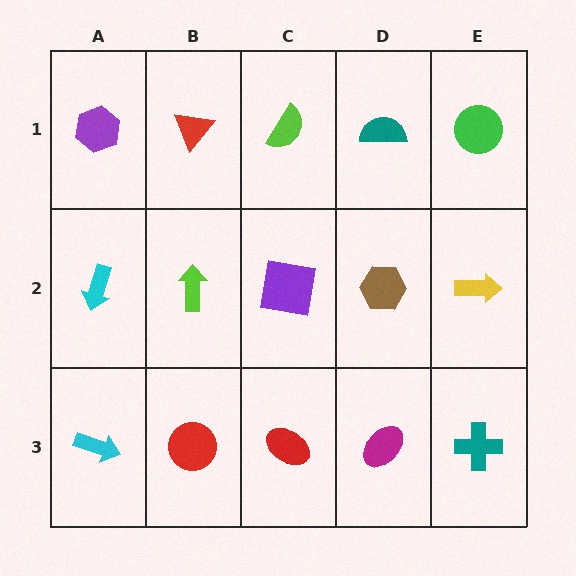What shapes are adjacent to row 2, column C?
A lime semicircle (row 1, column C), a red ellipse (row 3, column C), a lime arrow (row 2, column B), a brown hexagon (row 2, column D).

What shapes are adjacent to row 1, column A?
A cyan arrow (row 2, column A), a red triangle (row 1, column B).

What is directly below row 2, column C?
A red ellipse.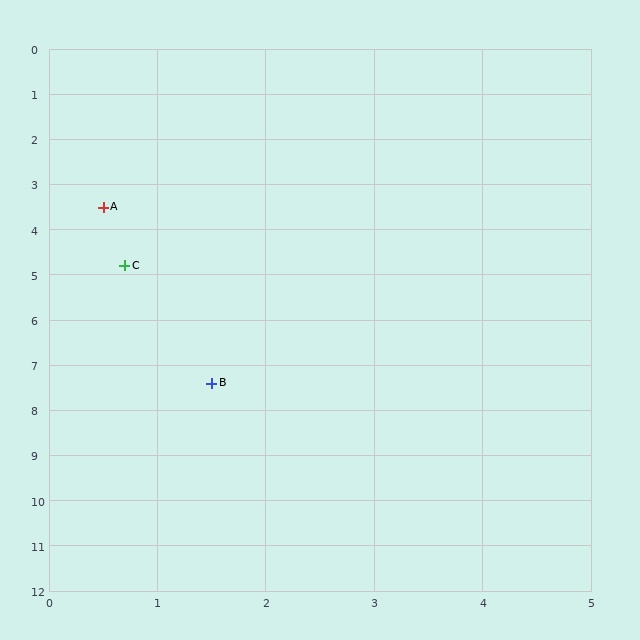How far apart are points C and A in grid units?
Points C and A are about 1.3 grid units apart.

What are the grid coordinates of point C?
Point C is at approximately (0.7, 4.8).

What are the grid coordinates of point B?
Point B is at approximately (1.5, 7.4).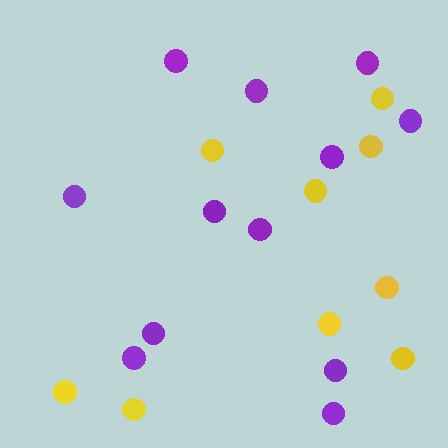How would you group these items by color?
There are 2 groups: one group of yellow circles (9) and one group of purple circles (12).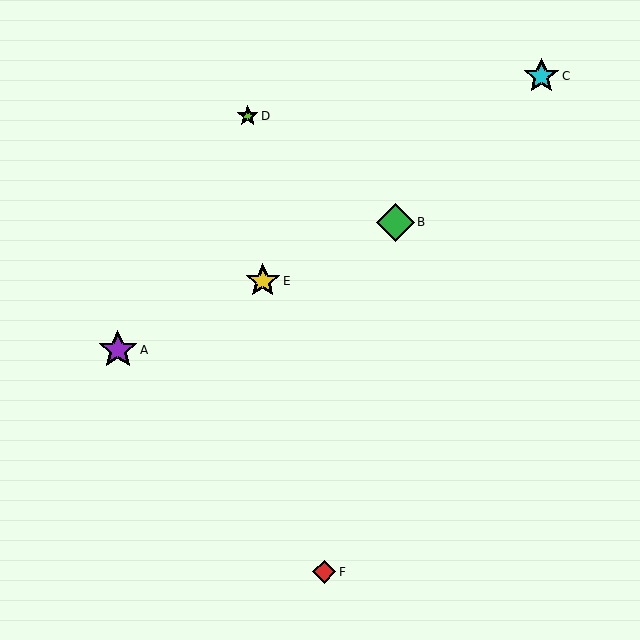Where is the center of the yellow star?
The center of the yellow star is at (263, 281).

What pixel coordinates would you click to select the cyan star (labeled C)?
Click at (541, 76) to select the cyan star C.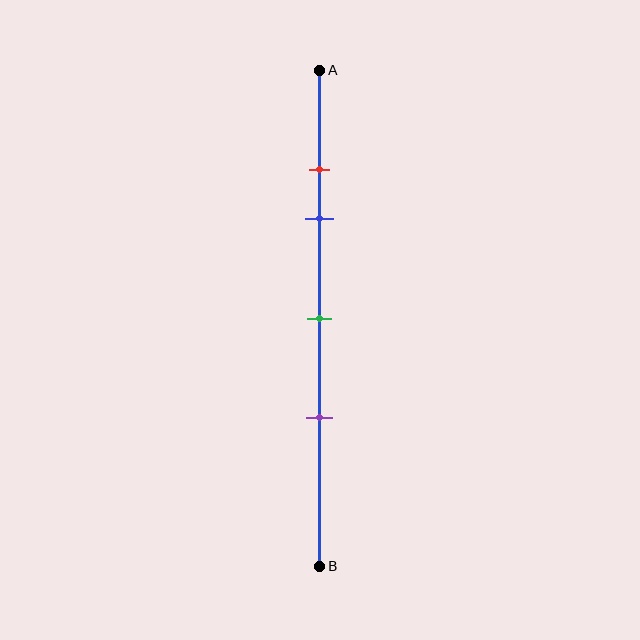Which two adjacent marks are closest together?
The red and blue marks are the closest adjacent pair.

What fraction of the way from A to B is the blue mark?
The blue mark is approximately 30% (0.3) of the way from A to B.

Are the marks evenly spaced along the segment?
No, the marks are not evenly spaced.